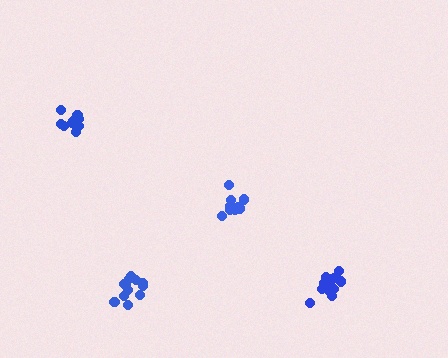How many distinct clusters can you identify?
There are 4 distinct clusters.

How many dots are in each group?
Group 1: 10 dots, Group 2: 13 dots, Group 3: 13 dots, Group 4: 11 dots (47 total).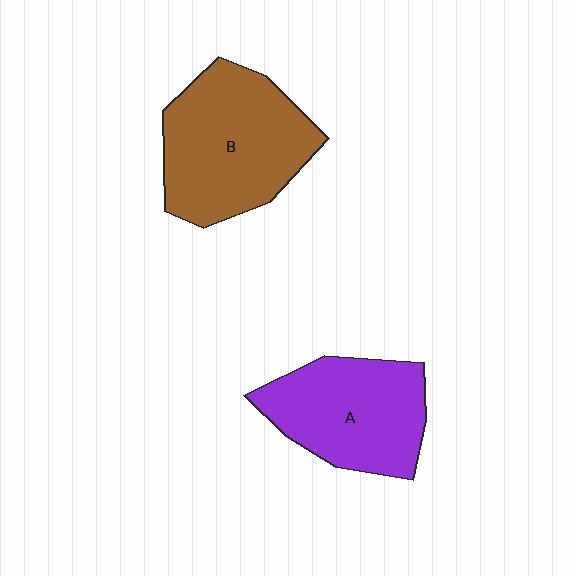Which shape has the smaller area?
Shape A (purple).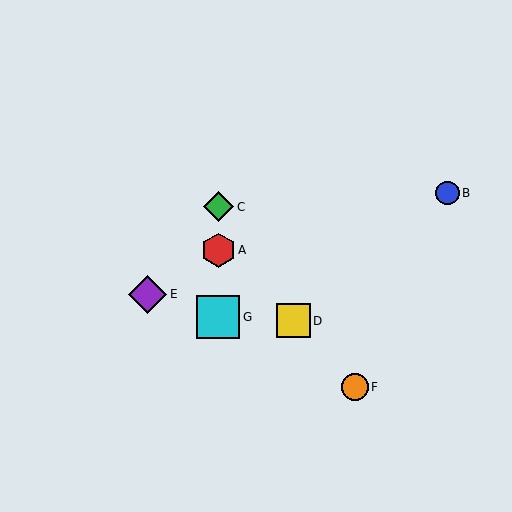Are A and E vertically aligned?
No, A is at x≈218 and E is at x≈147.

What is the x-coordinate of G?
Object G is at x≈218.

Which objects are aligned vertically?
Objects A, C, G are aligned vertically.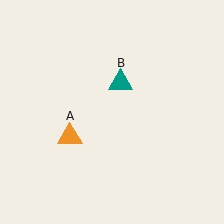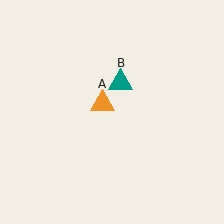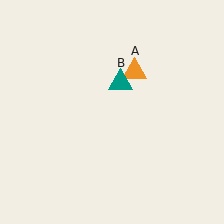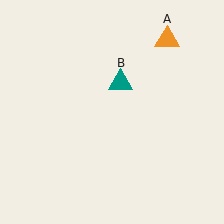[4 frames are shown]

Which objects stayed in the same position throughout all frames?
Teal triangle (object B) remained stationary.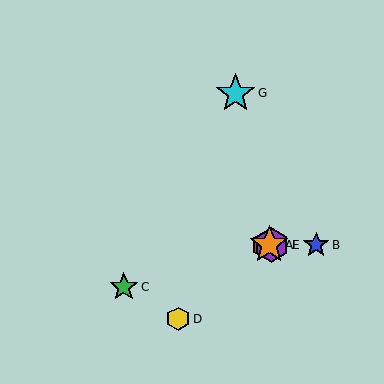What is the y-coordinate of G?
Object G is at y≈93.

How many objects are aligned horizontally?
4 objects (A, B, E, F) are aligned horizontally.